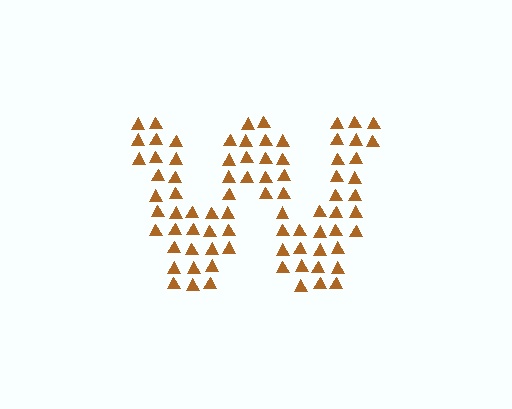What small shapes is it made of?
It is made of small triangles.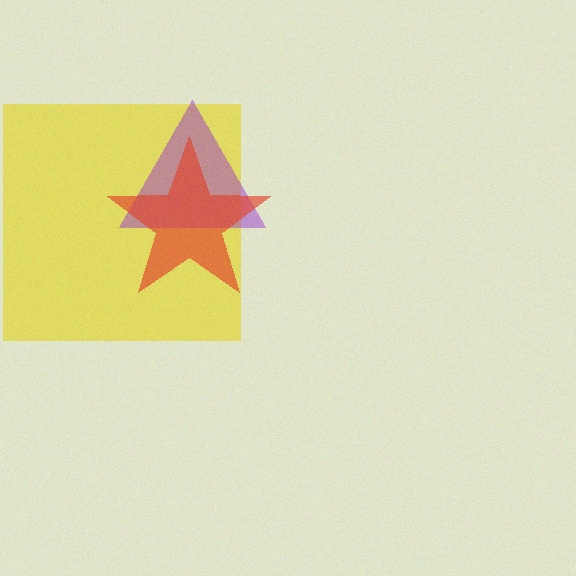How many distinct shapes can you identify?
There are 3 distinct shapes: a yellow square, a purple triangle, a red star.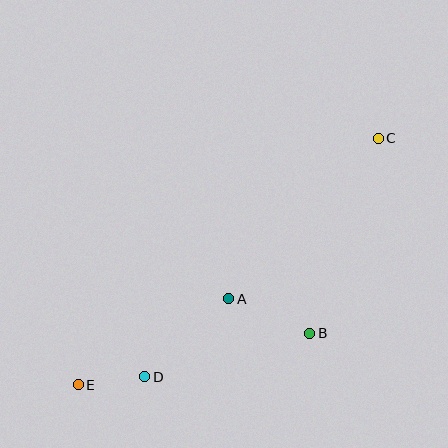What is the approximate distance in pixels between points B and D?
The distance between B and D is approximately 171 pixels.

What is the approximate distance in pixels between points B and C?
The distance between B and C is approximately 206 pixels.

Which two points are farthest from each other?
Points C and E are farthest from each other.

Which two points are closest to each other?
Points D and E are closest to each other.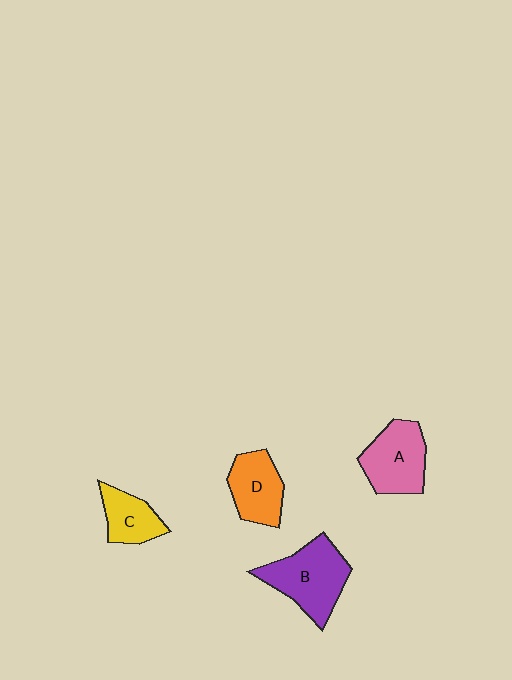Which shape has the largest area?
Shape B (purple).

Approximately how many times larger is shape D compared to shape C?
Approximately 1.3 times.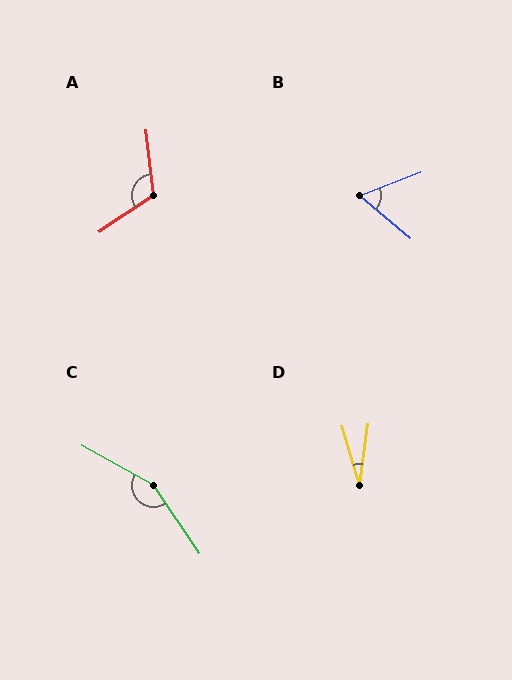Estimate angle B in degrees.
Approximately 61 degrees.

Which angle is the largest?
C, at approximately 153 degrees.